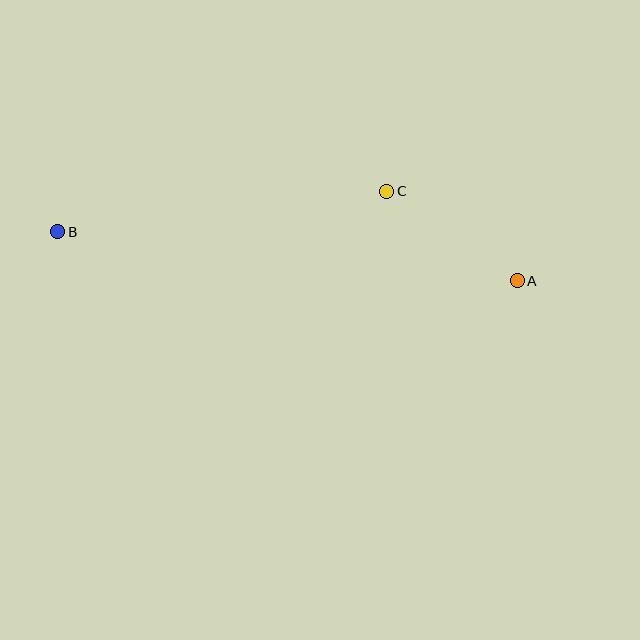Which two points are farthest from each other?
Points A and B are farthest from each other.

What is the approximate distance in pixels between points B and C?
The distance between B and C is approximately 332 pixels.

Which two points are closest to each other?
Points A and C are closest to each other.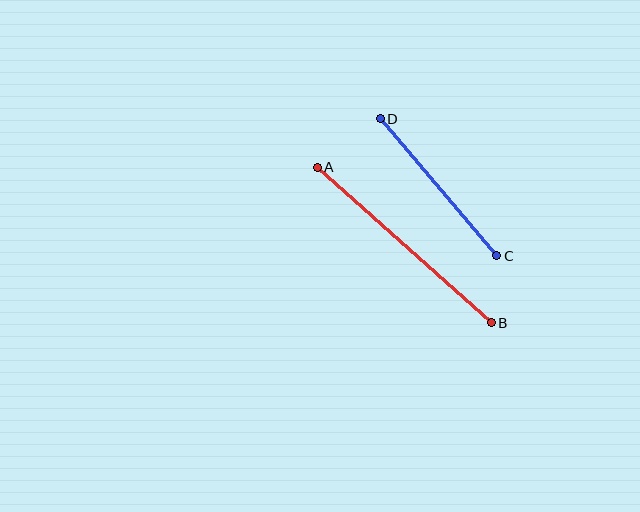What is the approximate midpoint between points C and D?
The midpoint is at approximately (438, 187) pixels.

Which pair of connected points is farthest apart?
Points A and B are farthest apart.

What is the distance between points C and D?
The distance is approximately 180 pixels.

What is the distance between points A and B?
The distance is approximately 233 pixels.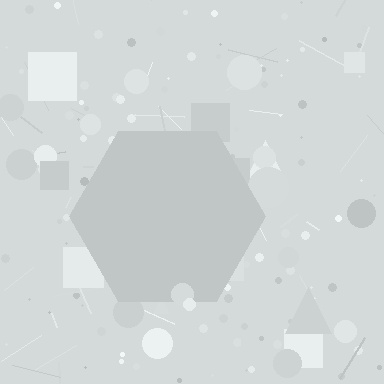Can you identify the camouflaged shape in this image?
The camouflaged shape is a hexagon.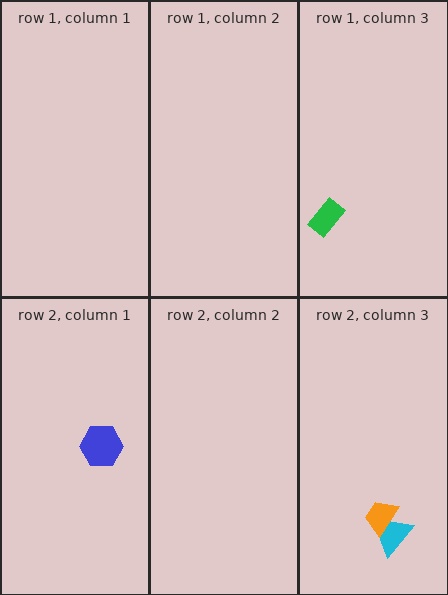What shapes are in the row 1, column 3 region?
The green rectangle.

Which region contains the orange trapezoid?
The row 2, column 3 region.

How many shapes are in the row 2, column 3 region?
2.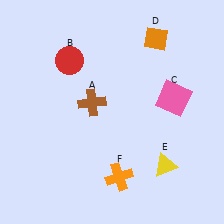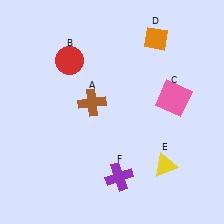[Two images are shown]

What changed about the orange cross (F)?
In Image 1, F is orange. In Image 2, it changed to purple.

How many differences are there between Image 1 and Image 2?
There is 1 difference between the two images.